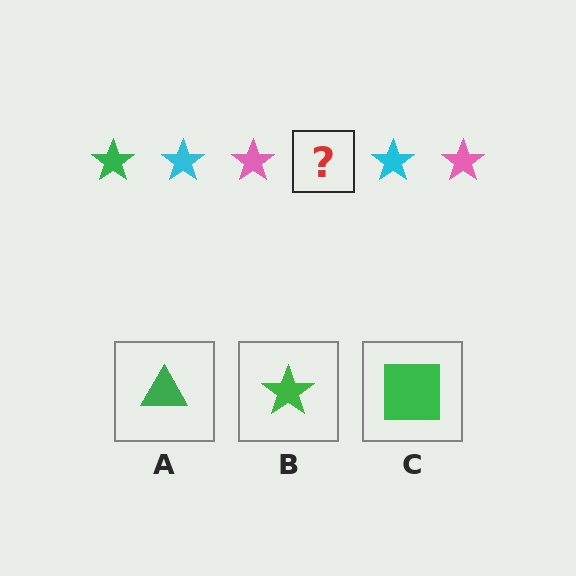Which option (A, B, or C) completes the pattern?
B.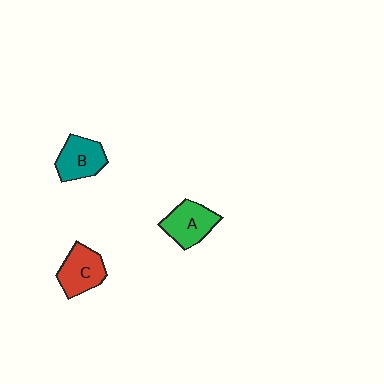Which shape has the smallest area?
Shape B (teal).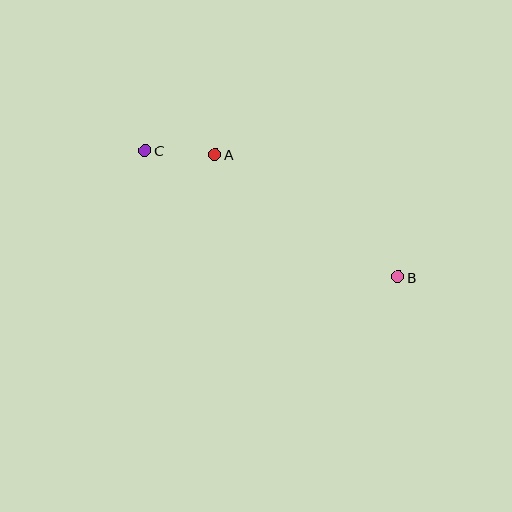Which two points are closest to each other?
Points A and C are closest to each other.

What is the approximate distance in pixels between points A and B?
The distance between A and B is approximately 220 pixels.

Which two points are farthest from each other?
Points B and C are farthest from each other.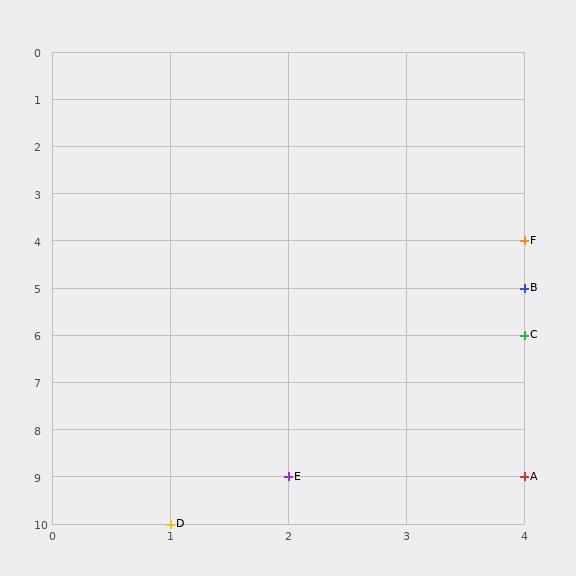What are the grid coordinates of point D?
Point D is at grid coordinates (1, 10).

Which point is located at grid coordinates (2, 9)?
Point E is at (2, 9).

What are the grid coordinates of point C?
Point C is at grid coordinates (4, 6).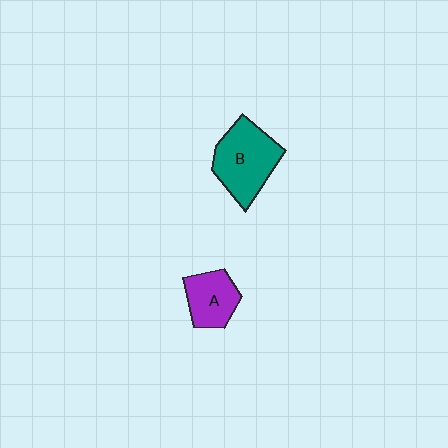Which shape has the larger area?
Shape B (teal).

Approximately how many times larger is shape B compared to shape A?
Approximately 1.5 times.